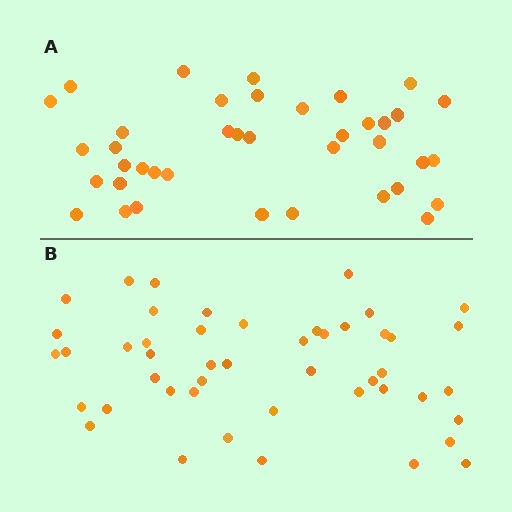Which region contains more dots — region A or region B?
Region B (the bottom region) has more dots.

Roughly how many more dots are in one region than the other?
Region B has roughly 8 or so more dots than region A.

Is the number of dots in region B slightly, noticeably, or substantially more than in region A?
Region B has only slightly more — the two regions are fairly close. The ratio is roughly 1.2 to 1.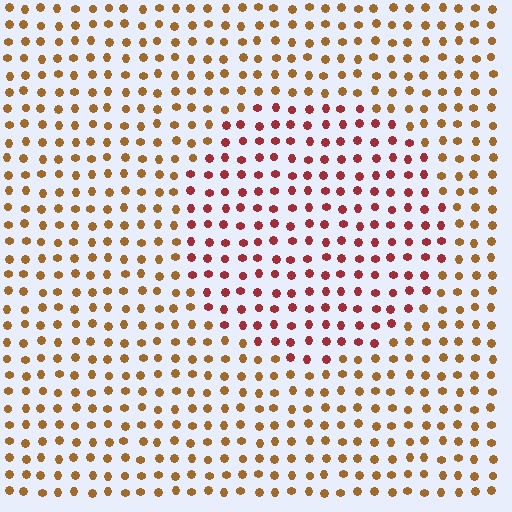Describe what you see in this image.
The image is filled with small brown elements in a uniform arrangement. A circle-shaped region is visible where the elements are tinted to a slightly different hue, forming a subtle color boundary.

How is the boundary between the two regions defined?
The boundary is defined purely by a slight shift in hue (about 39 degrees). Spacing, size, and orientation are identical on both sides.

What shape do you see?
I see a circle.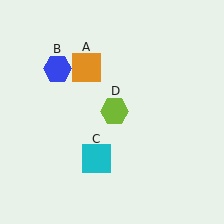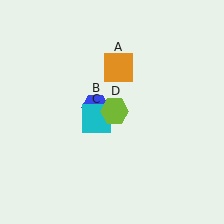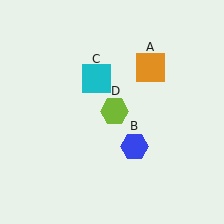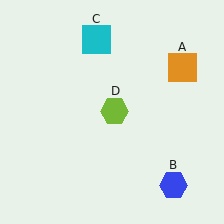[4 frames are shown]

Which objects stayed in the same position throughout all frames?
Lime hexagon (object D) remained stationary.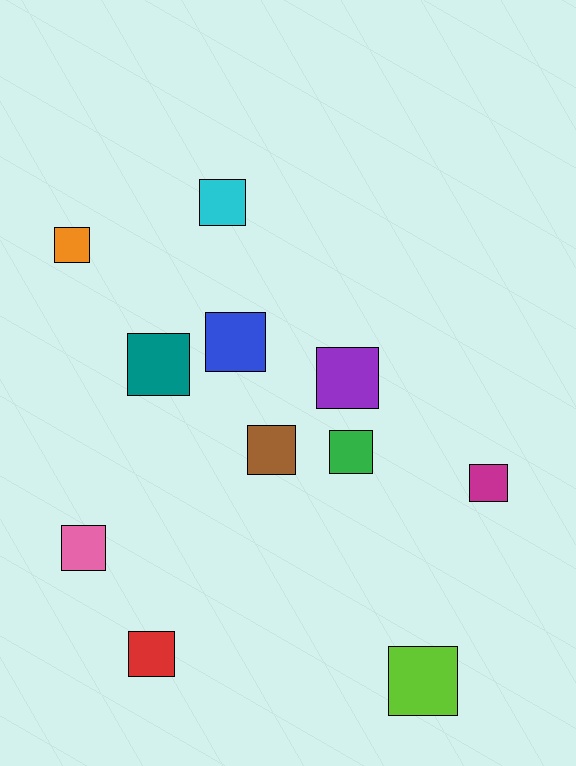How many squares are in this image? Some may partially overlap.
There are 11 squares.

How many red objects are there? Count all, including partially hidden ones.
There is 1 red object.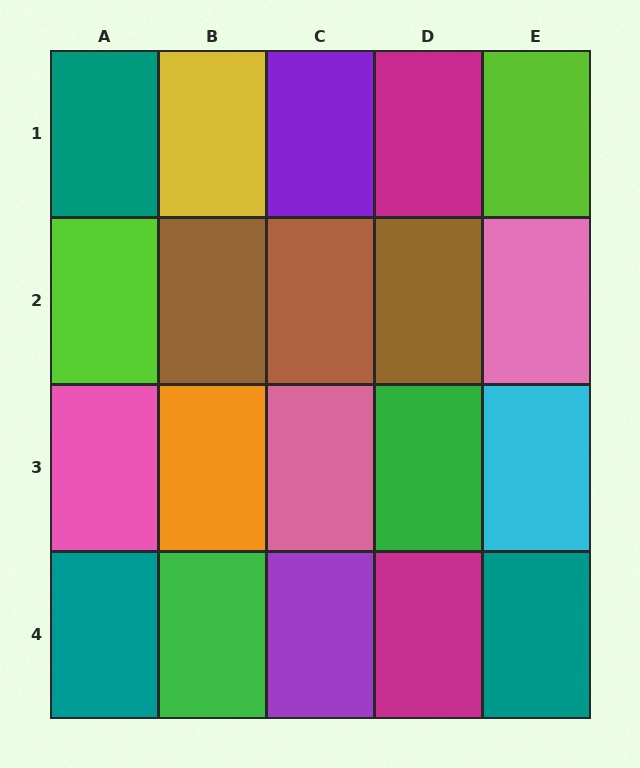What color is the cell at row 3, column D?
Green.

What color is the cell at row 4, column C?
Purple.